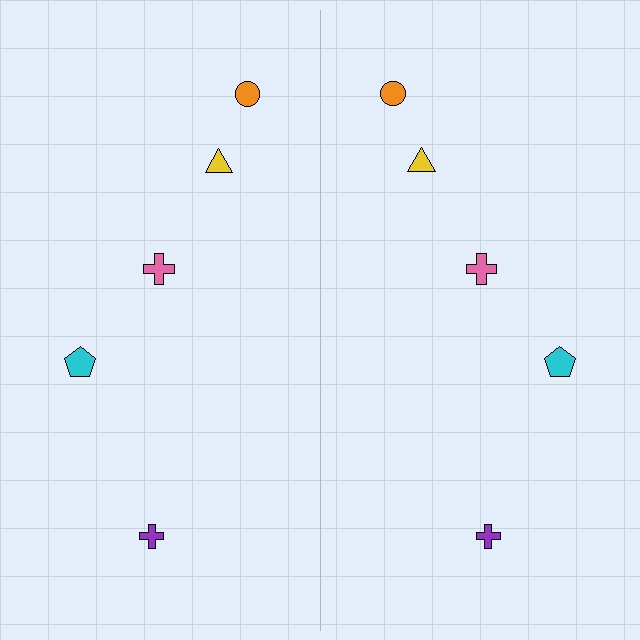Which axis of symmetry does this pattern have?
The pattern has a vertical axis of symmetry running through the center of the image.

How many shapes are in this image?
There are 10 shapes in this image.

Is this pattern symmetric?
Yes, this pattern has bilateral (reflection) symmetry.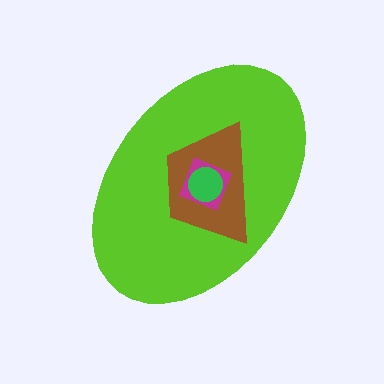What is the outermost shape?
The lime ellipse.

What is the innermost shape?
The green circle.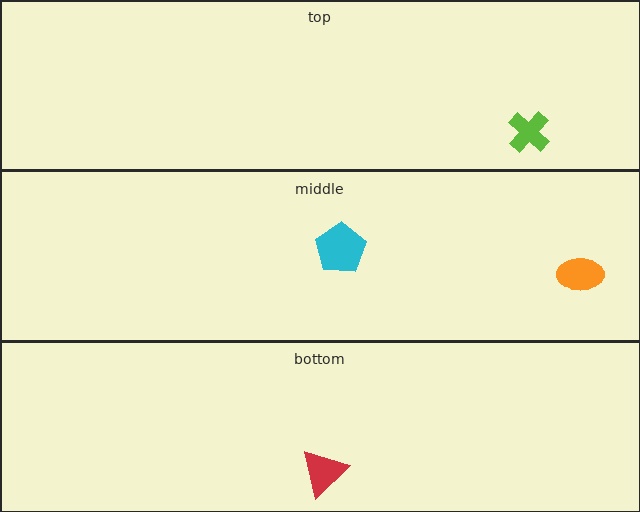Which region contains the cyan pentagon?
The middle region.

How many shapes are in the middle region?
2.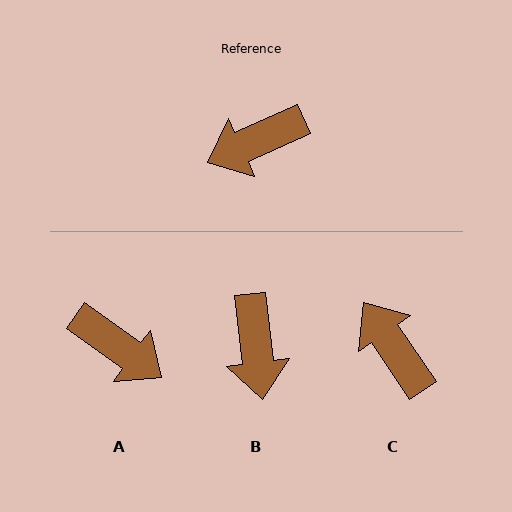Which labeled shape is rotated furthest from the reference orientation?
A, about 120 degrees away.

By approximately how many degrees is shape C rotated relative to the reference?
Approximately 81 degrees clockwise.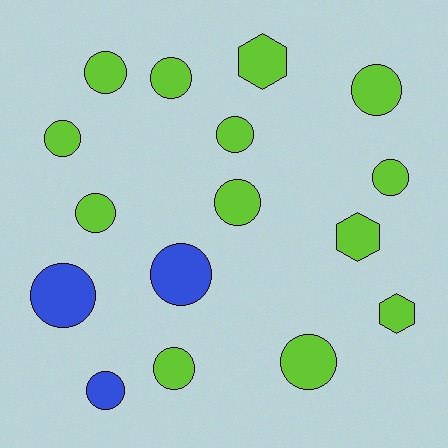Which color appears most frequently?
Lime, with 13 objects.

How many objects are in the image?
There are 16 objects.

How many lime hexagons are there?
There are 3 lime hexagons.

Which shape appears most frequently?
Circle, with 13 objects.